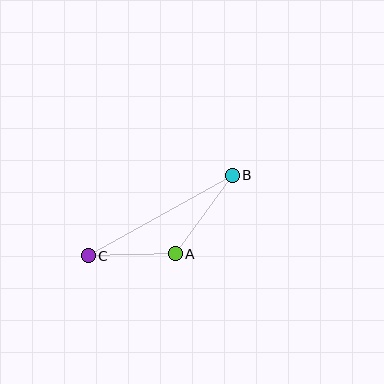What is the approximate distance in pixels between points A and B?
The distance between A and B is approximately 97 pixels.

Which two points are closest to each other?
Points A and C are closest to each other.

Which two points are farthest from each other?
Points B and C are farthest from each other.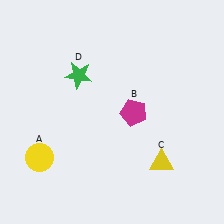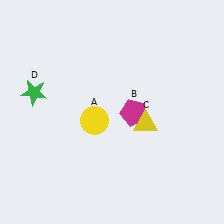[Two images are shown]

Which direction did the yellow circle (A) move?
The yellow circle (A) moved right.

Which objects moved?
The objects that moved are: the yellow circle (A), the yellow triangle (C), the green star (D).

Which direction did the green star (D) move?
The green star (D) moved left.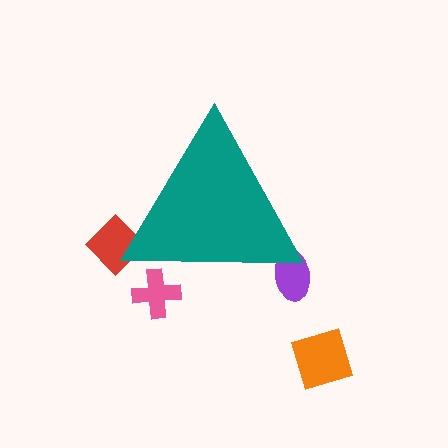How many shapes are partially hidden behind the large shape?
3 shapes are partially hidden.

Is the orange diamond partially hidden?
No, the orange diamond is fully visible.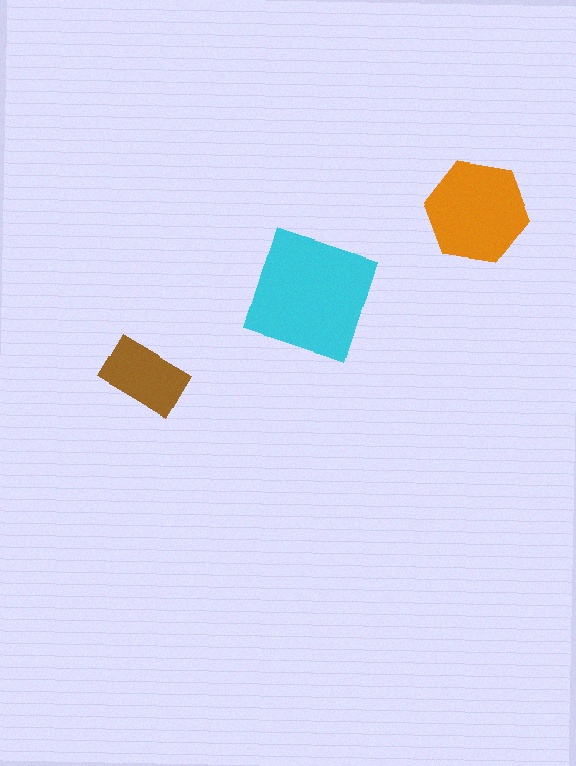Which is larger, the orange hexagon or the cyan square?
The cyan square.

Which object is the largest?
The cyan square.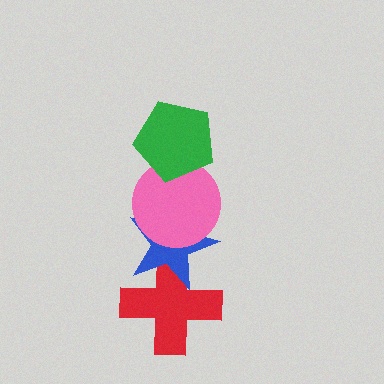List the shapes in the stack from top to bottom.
From top to bottom: the green pentagon, the pink circle, the blue star, the red cross.